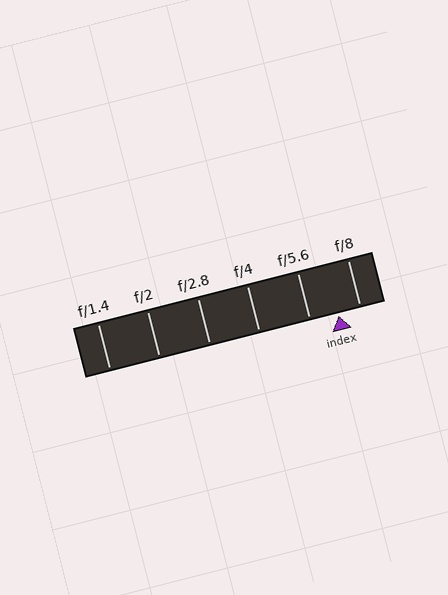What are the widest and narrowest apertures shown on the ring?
The widest aperture shown is f/1.4 and the narrowest is f/8.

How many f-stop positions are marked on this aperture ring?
There are 6 f-stop positions marked.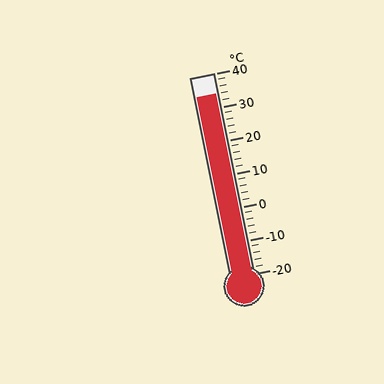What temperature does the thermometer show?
The thermometer shows approximately 34°C.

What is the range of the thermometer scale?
The thermometer scale ranges from -20°C to 40°C.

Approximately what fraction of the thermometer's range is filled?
The thermometer is filled to approximately 90% of its range.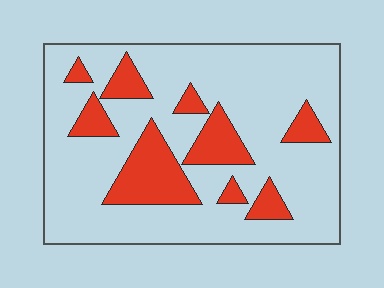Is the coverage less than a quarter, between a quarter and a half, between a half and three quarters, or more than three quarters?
Less than a quarter.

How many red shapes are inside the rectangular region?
9.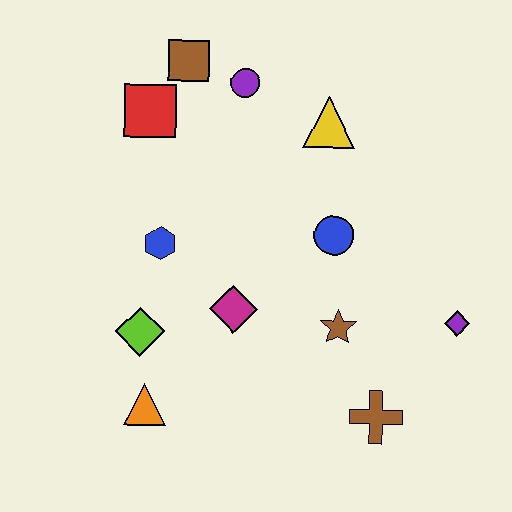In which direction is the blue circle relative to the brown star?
The blue circle is above the brown star.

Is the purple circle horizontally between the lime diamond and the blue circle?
Yes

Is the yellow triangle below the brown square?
Yes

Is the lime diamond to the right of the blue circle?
No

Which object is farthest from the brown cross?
The brown square is farthest from the brown cross.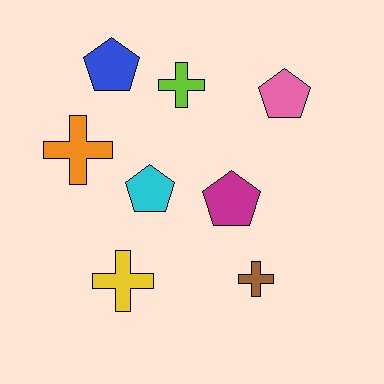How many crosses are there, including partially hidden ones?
There are 4 crosses.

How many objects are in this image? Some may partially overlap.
There are 8 objects.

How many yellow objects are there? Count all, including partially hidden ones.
There is 1 yellow object.